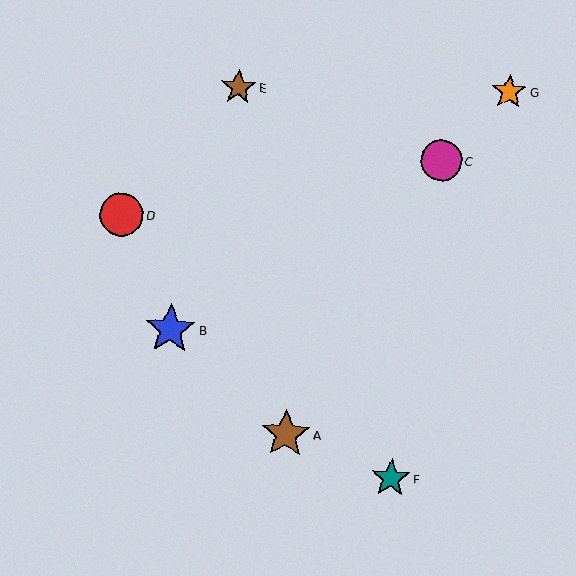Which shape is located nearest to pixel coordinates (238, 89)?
The brown star (labeled E) at (238, 87) is nearest to that location.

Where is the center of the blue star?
The center of the blue star is at (170, 329).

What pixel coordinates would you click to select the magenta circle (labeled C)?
Click at (442, 161) to select the magenta circle C.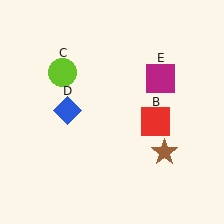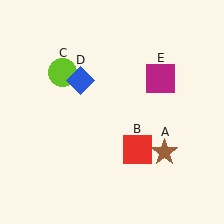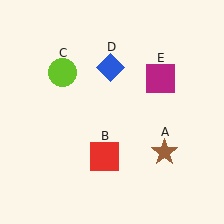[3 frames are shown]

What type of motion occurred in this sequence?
The red square (object B), blue diamond (object D) rotated clockwise around the center of the scene.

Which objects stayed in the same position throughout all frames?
Brown star (object A) and lime circle (object C) and magenta square (object E) remained stationary.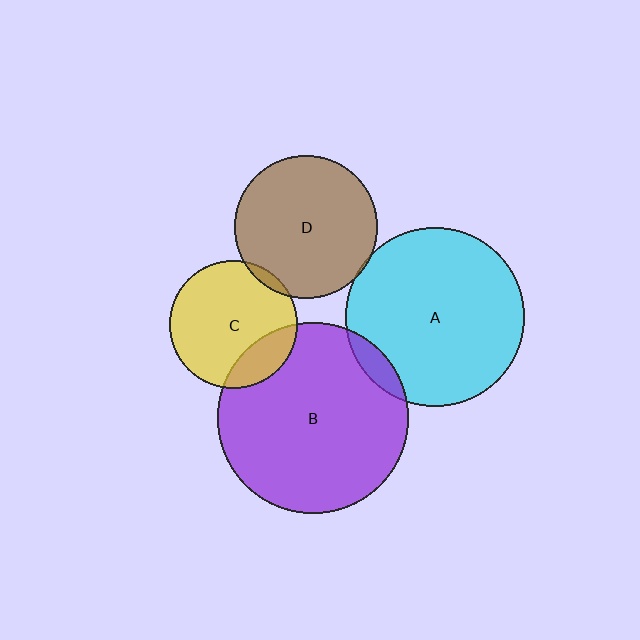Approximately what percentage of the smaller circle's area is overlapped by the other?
Approximately 5%.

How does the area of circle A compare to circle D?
Approximately 1.6 times.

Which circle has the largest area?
Circle B (purple).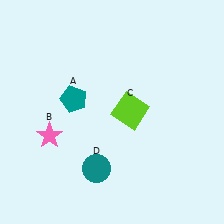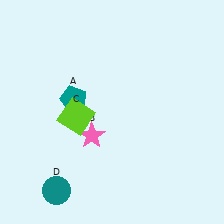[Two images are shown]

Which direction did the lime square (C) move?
The lime square (C) moved left.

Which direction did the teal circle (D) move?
The teal circle (D) moved left.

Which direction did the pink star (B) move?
The pink star (B) moved right.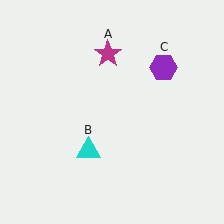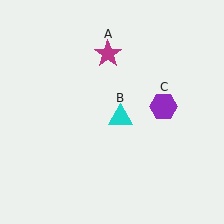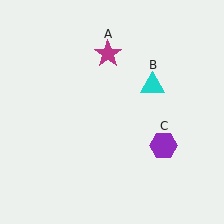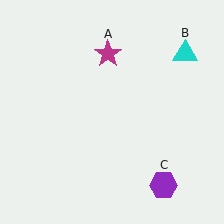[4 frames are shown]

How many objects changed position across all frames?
2 objects changed position: cyan triangle (object B), purple hexagon (object C).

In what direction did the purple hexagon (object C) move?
The purple hexagon (object C) moved down.